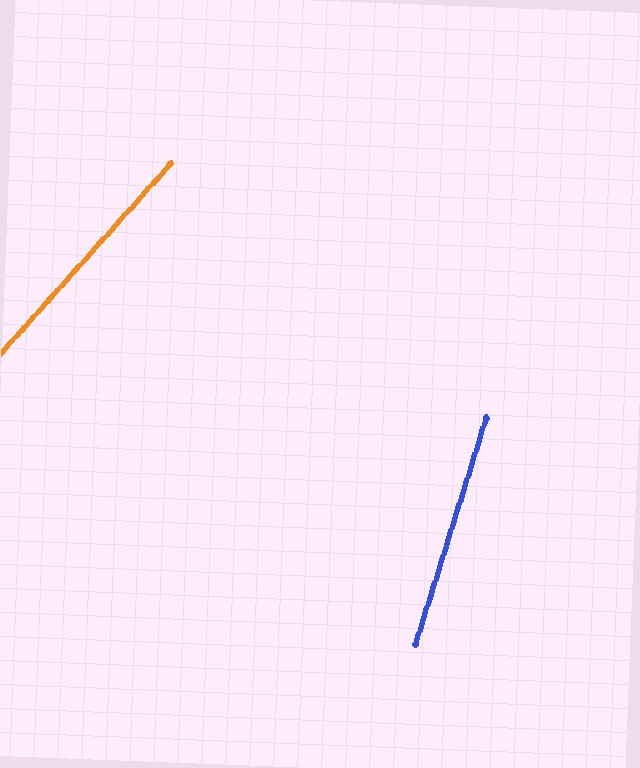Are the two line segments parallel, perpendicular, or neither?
Neither parallel nor perpendicular — they differ by about 24°.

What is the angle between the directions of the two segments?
Approximately 24 degrees.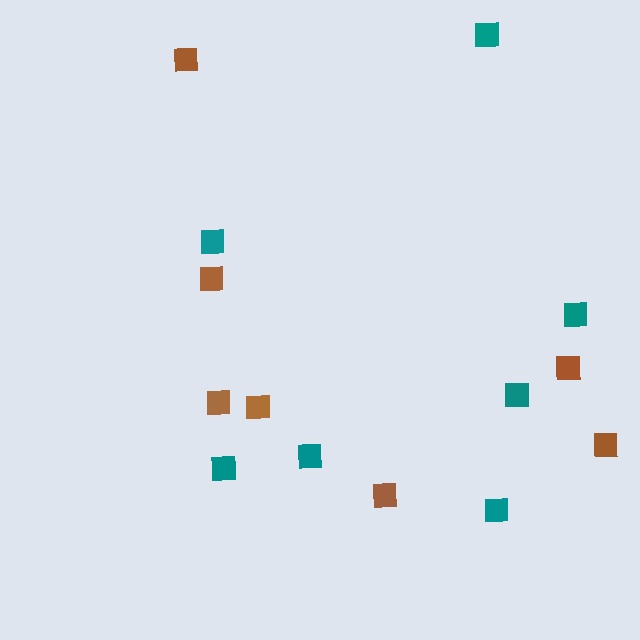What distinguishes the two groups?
There are 2 groups: one group of brown squares (7) and one group of teal squares (7).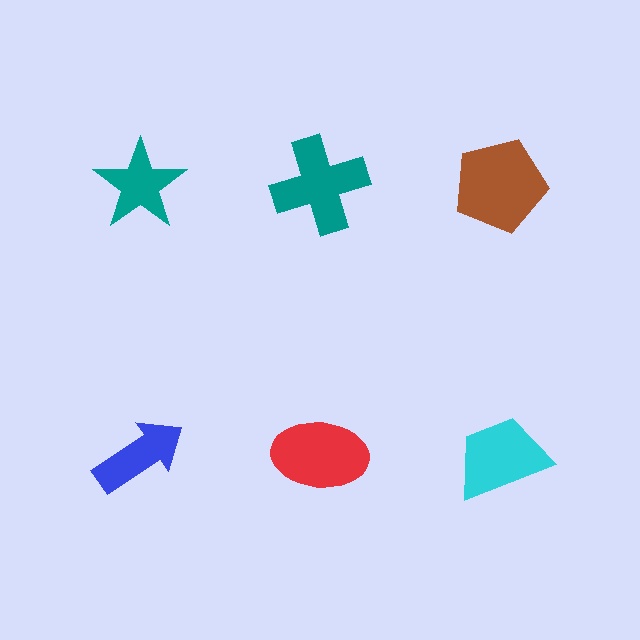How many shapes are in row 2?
3 shapes.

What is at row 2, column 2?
A red ellipse.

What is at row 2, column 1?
A blue arrow.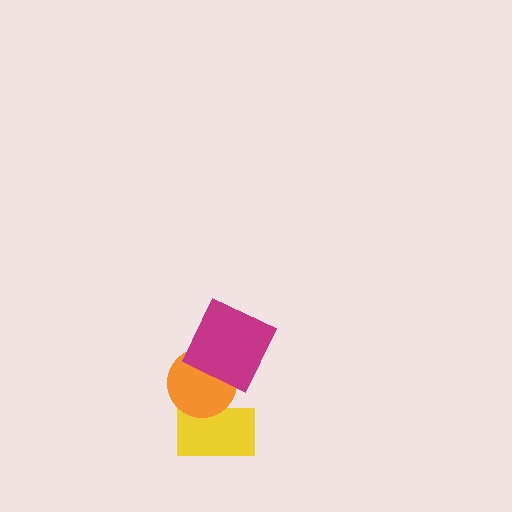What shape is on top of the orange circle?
The magenta square is on top of the orange circle.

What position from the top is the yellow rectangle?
The yellow rectangle is 3rd from the top.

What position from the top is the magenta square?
The magenta square is 1st from the top.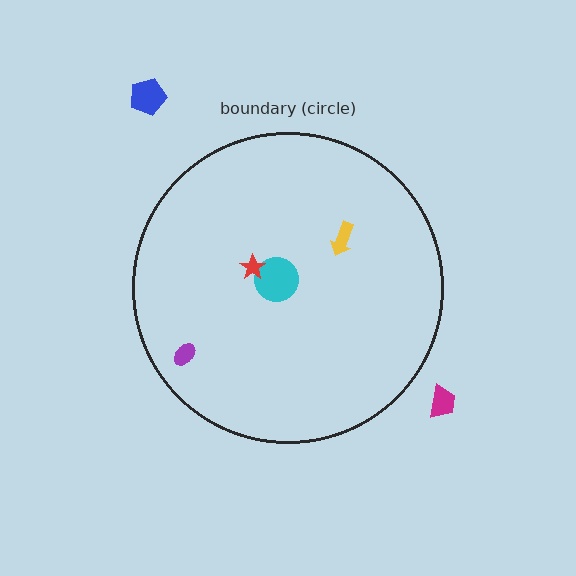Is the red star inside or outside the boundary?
Inside.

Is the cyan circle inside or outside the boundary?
Inside.